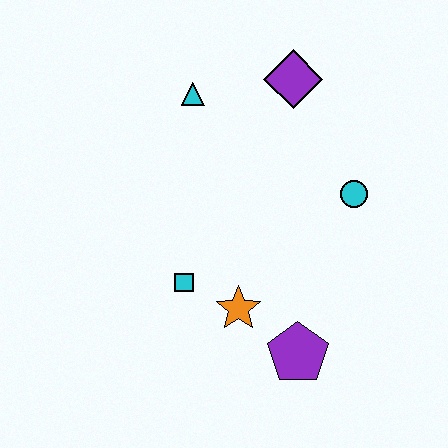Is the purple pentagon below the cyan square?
Yes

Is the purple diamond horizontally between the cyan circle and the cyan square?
Yes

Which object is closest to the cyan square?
The orange star is closest to the cyan square.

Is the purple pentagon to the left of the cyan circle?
Yes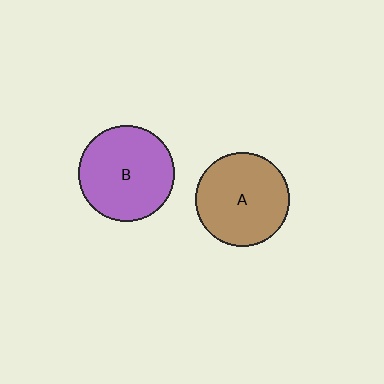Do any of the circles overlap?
No, none of the circles overlap.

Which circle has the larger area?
Circle B (purple).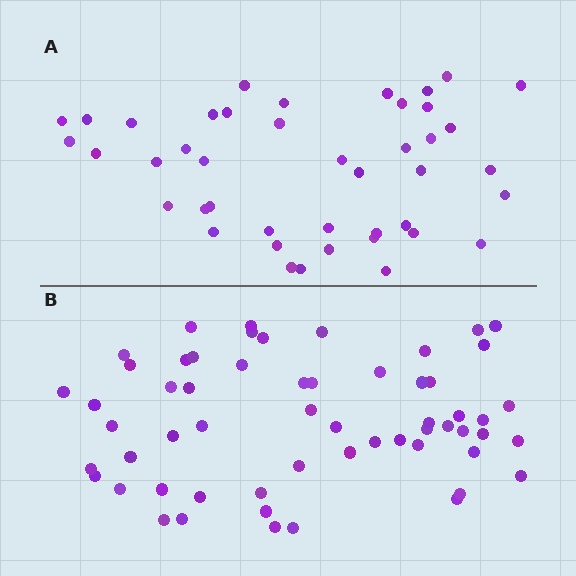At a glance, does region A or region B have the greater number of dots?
Region B (the bottom region) has more dots.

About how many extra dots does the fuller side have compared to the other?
Region B has approximately 15 more dots than region A.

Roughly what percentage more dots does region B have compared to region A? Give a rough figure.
About 35% more.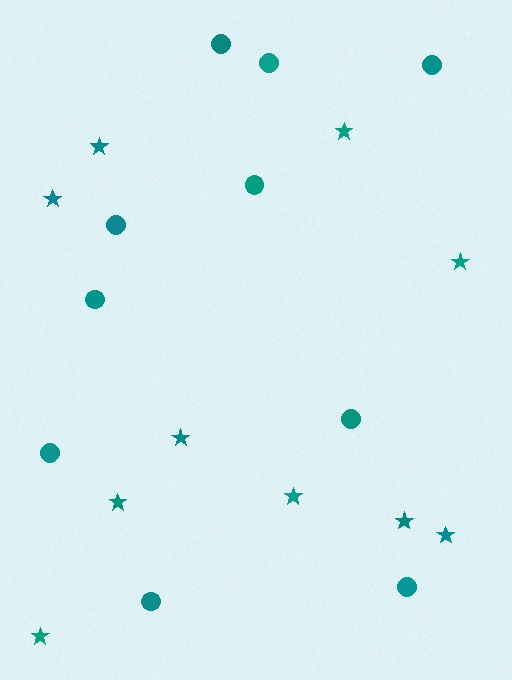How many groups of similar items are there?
There are 2 groups: one group of circles (10) and one group of stars (10).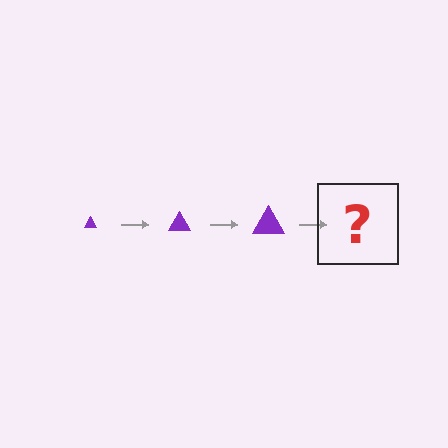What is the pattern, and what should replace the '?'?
The pattern is that the triangle gets progressively larger each step. The '?' should be a purple triangle, larger than the previous one.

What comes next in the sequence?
The next element should be a purple triangle, larger than the previous one.